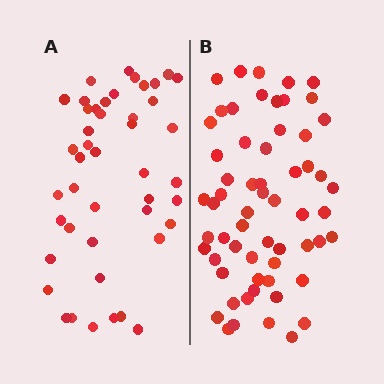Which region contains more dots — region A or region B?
Region B (the right region) has more dots.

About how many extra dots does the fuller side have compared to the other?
Region B has approximately 15 more dots than region A.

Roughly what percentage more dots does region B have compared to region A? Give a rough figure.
About 35% more.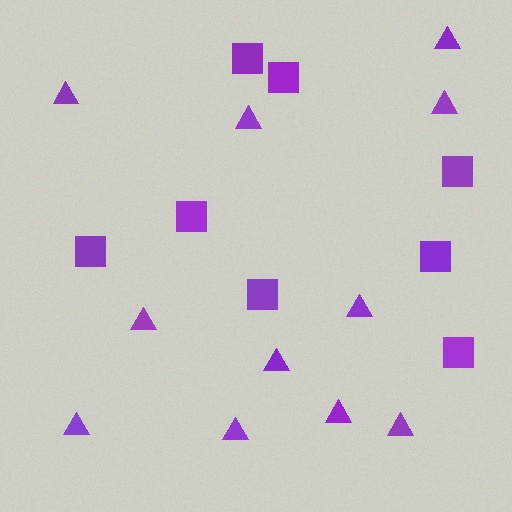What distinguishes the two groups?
There are 2 groups: one group of triangles (11) and one group of squares (8).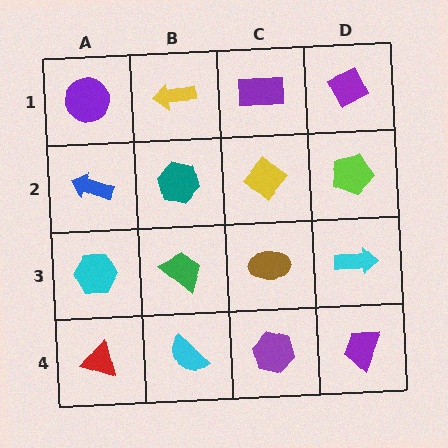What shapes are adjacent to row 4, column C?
A brown ellipse (row 3, column C), a cyan semicircle (row 4, column B), a purple trapezoid (row 4, column D).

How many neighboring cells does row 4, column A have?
2.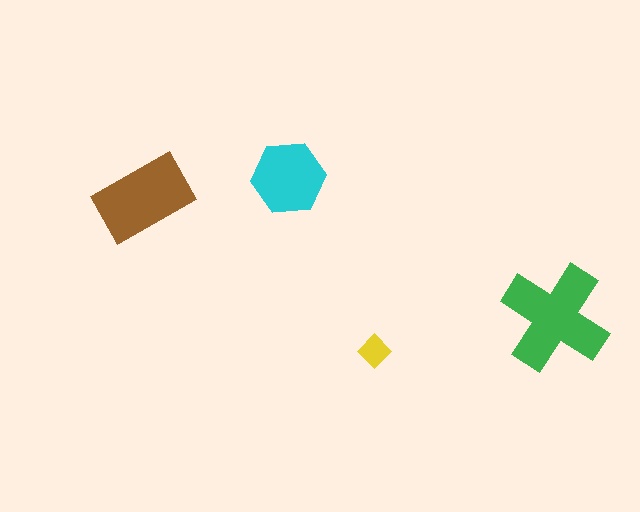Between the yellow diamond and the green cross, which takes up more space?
The green cross.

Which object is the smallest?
The yellow diamond.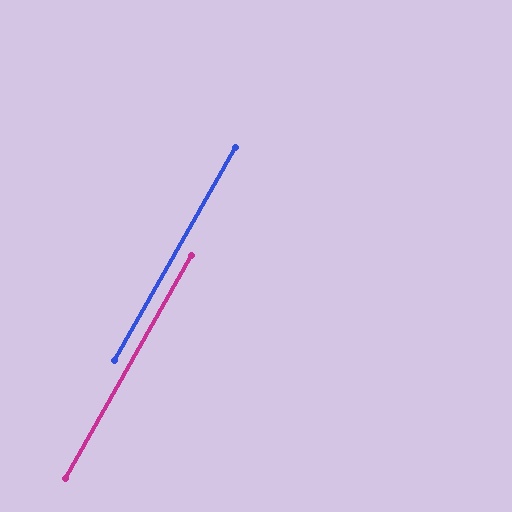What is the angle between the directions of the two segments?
Approximately 0 degrees.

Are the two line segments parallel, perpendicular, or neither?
Parallel — their directions differ by only 0.0°.